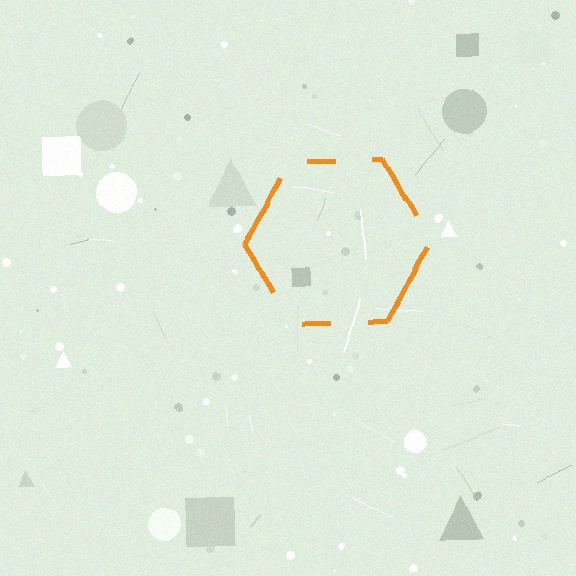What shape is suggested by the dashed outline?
The dashed outline suggests a hexagon.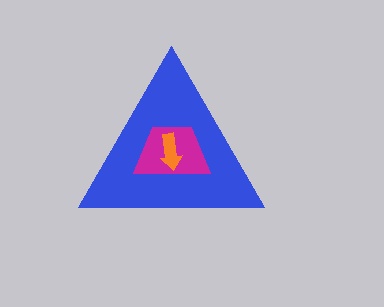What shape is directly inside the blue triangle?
The magenta trapezoid.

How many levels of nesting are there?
3.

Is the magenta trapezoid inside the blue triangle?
Yes.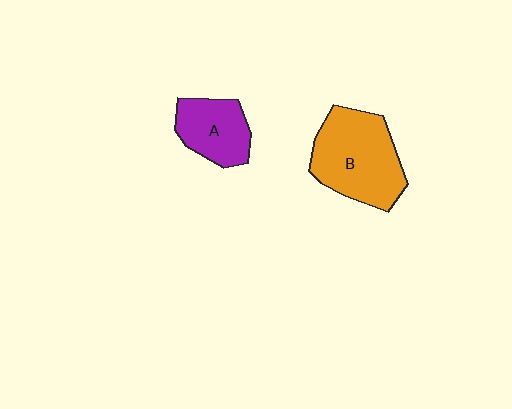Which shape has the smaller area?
Shape A (purple).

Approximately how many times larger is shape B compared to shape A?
Approximately 1.7 times.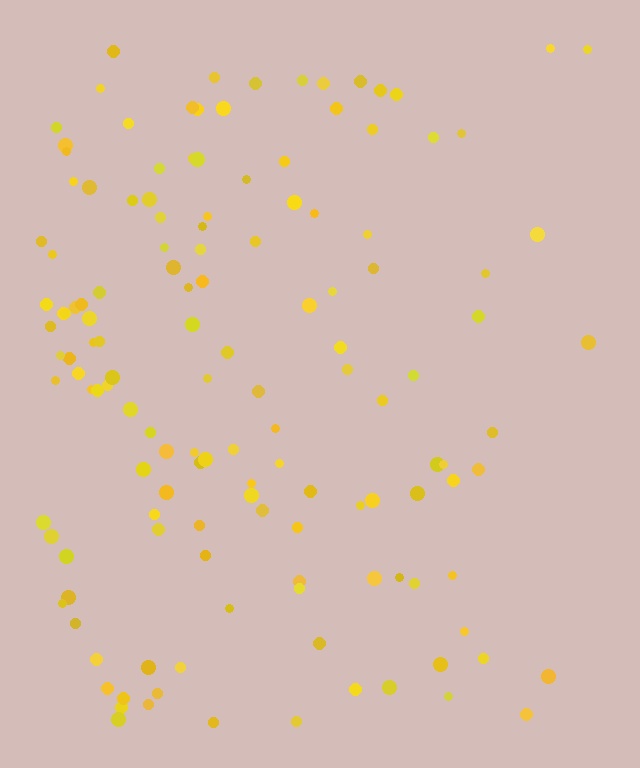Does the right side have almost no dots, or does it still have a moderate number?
Still a moderate number, just noticeably fewer than the left.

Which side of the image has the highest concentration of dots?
The left.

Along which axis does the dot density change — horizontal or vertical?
Horizontal.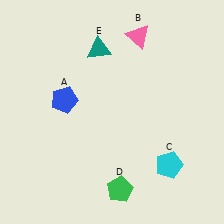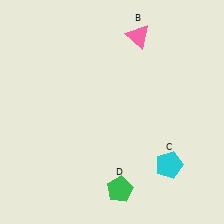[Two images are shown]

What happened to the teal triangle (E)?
The teal triangle (E) was removed in Image 2. It was in the top-left area of Image 1.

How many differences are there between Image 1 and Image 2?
There are 2 differences between the two images.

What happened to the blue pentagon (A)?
The blue pentagon (A) was removed in Image 2. It was in the top-left area of Image 1.